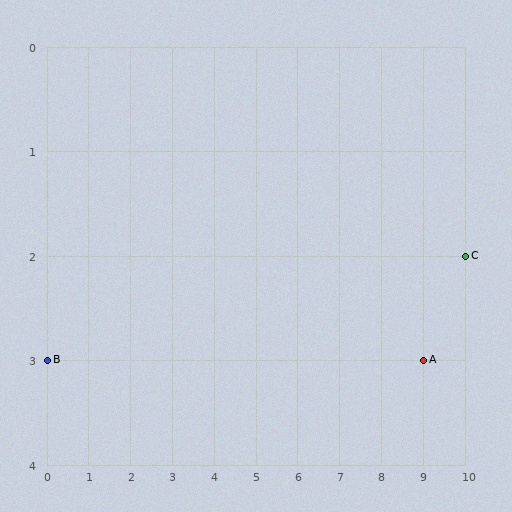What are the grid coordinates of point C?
Point C is at grid coordinates (10, 2).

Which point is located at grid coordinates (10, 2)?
Point C is at (10, 2).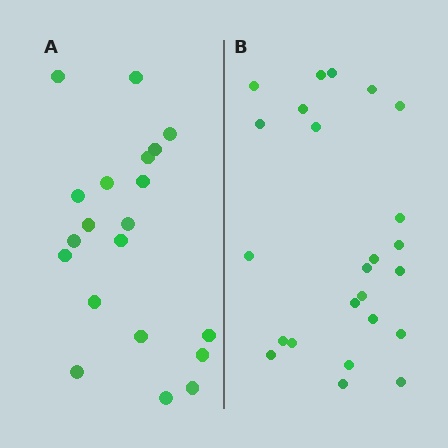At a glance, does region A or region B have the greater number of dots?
Region B (the right region) has more dots.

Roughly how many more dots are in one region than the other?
Region B has about 4 more dots than region A.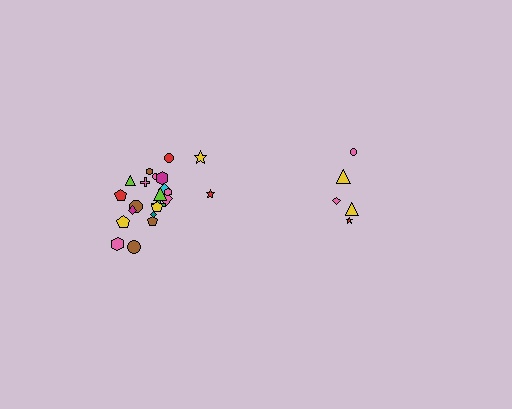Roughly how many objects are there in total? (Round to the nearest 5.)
Roughly 25 objects in total.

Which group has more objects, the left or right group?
The left group.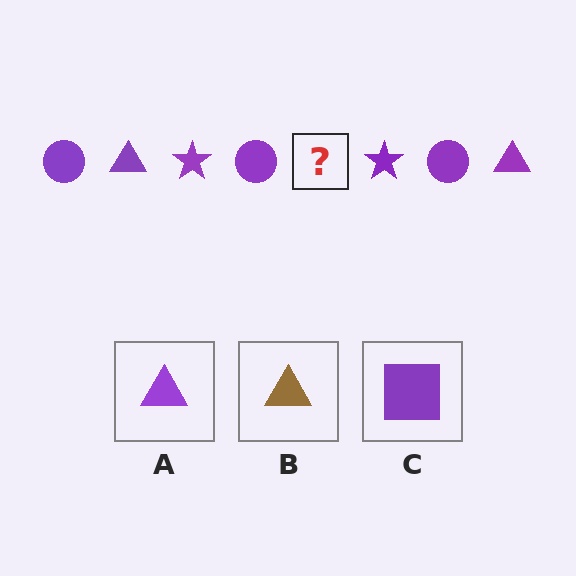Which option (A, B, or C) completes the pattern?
A.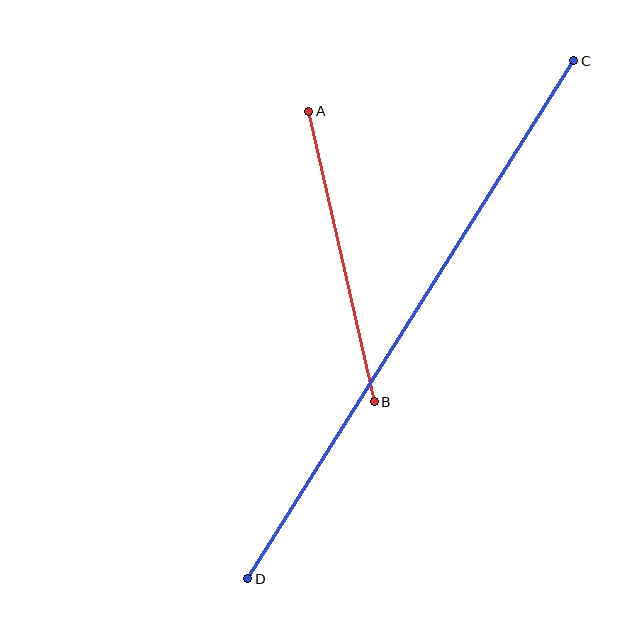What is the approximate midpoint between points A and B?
The midpoint is at approximately (341, 256) pixels.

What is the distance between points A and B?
The distance is approximately 298 pixels.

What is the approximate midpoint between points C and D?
The midpoint is at approximately (411, 320) pixels.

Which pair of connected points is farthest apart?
Points C and D are farthest apart.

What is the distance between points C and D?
The distance is approximately 612 pixels.